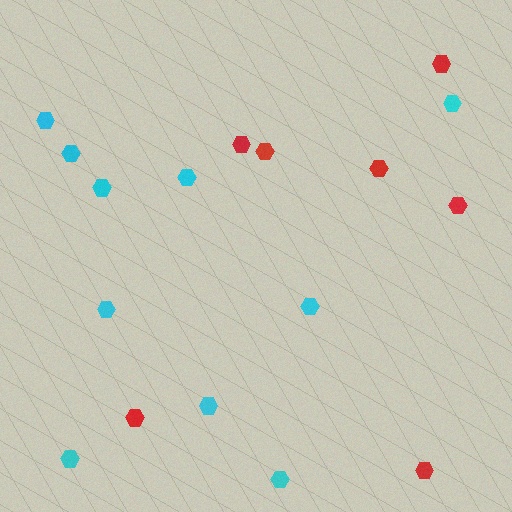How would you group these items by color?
There are 2 groups: one group of red hexagons (7) and one group of cyan hexagons (10).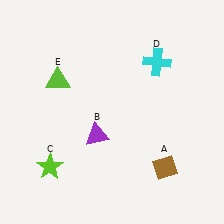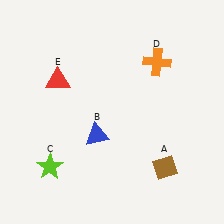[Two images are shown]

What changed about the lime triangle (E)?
In Image 1, E is lime. In Image 2, it changed to red.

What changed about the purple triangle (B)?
In Image 1, B is purple. In Image 2, it changed to blue.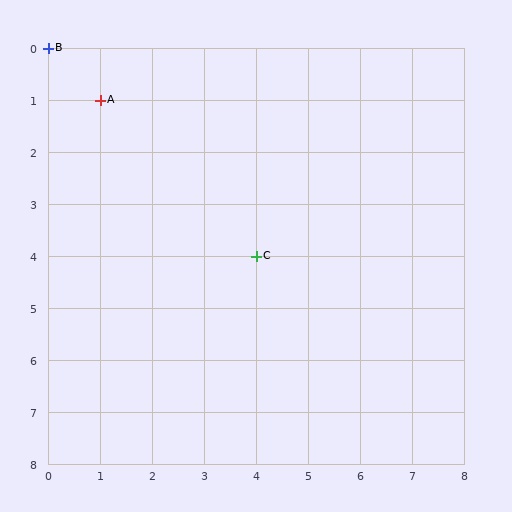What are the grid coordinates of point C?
Point C is at grid coordinates (4, 4).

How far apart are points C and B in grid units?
Points C and B are 4 columns and 4 rows apart (about 5.7 grid units diagonally).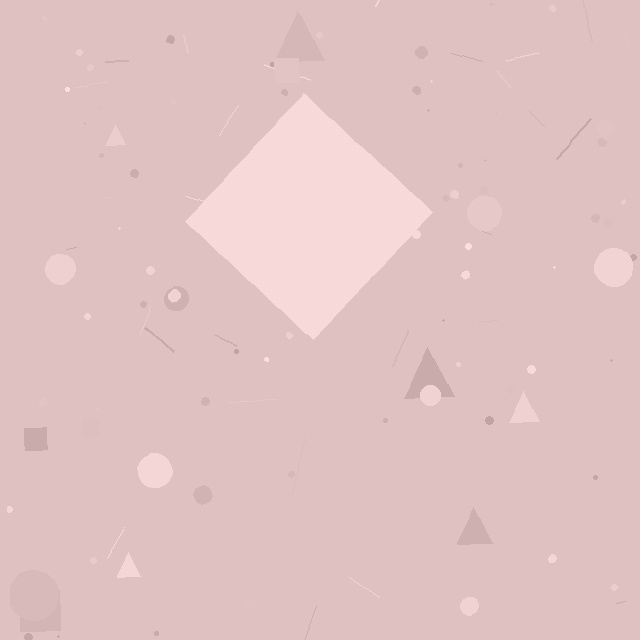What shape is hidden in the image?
A diamond is hidden in the image.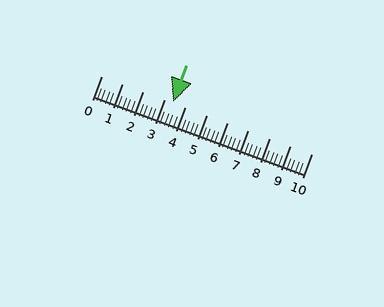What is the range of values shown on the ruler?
The ruler shows values from 0 to 10.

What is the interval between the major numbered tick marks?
The major tick marks are spaced 1 units apart.